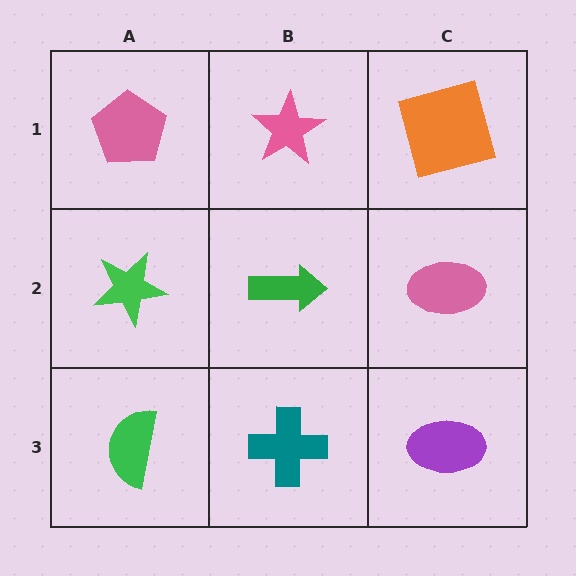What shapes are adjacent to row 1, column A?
A green star (row 2, column A), a pink star (row 1, column B).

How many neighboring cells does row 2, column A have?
3.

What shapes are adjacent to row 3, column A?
A green star (row 2, column A), a teal cross (row 3, column B).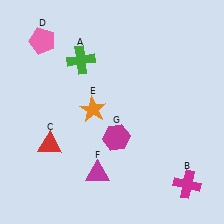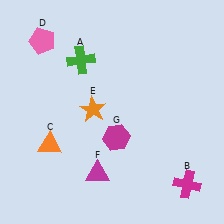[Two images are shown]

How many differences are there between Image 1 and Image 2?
There is 1 difference between the two images.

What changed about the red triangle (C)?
In Image 1, C is red. In Image 2, it changed to orange.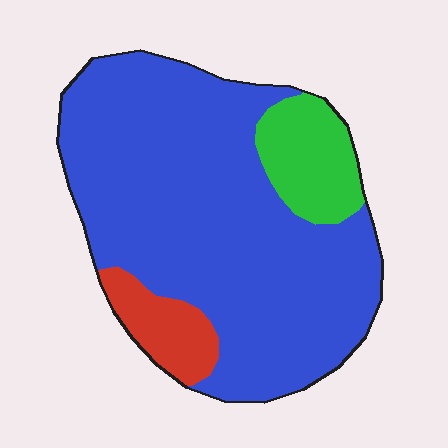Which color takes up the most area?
Blue, at roughly 80%.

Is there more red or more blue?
Blue.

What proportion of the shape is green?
Green takes up about one eighth (1/8) of the shape.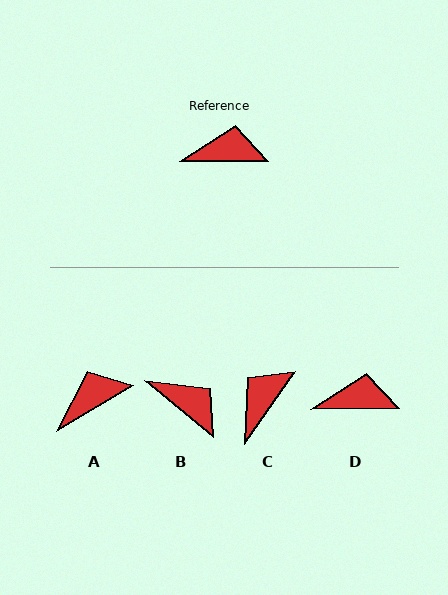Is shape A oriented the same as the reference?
No, it is off by about 30 degrees.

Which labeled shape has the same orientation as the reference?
D.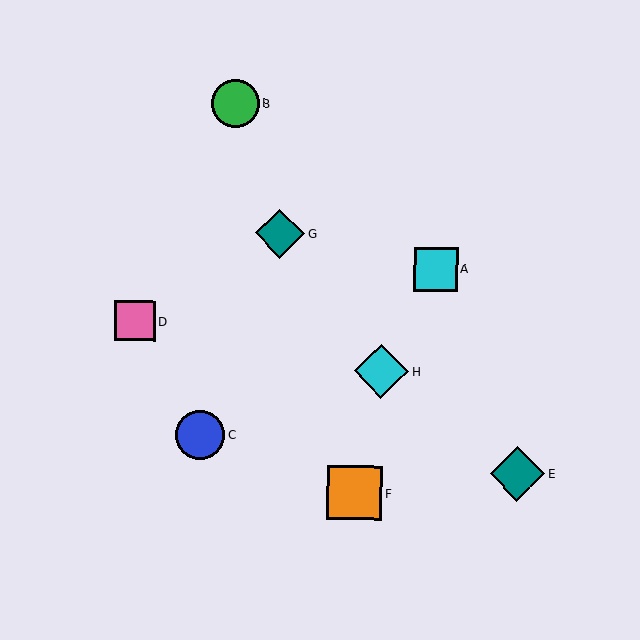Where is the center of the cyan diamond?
The center of the cyan diamond is at (381, 371).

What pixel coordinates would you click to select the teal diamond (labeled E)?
Click at (517, 474) to select the teal diamond E.